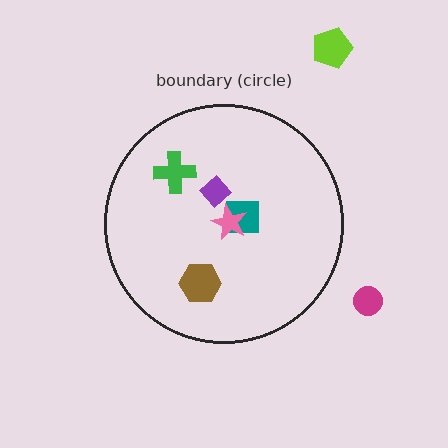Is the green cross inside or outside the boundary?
Inside.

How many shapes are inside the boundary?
5 inside, 2 outside.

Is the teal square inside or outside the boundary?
Inside.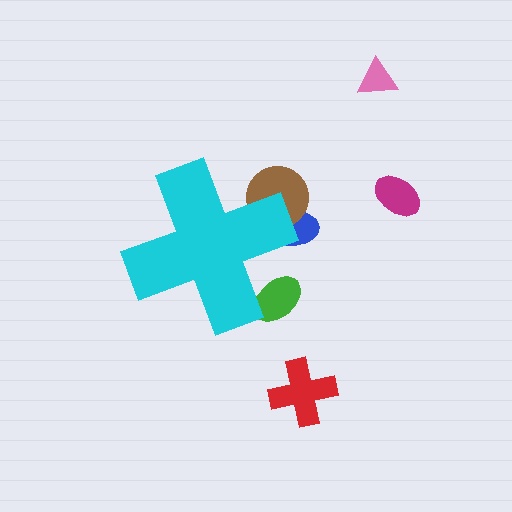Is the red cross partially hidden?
No, the red cross is fully visible.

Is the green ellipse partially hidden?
Yes, the green ellipse is partially hidden behind the cyan cross.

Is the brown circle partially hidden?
Yes, the brown circle is partially hidden behind the cyan cross.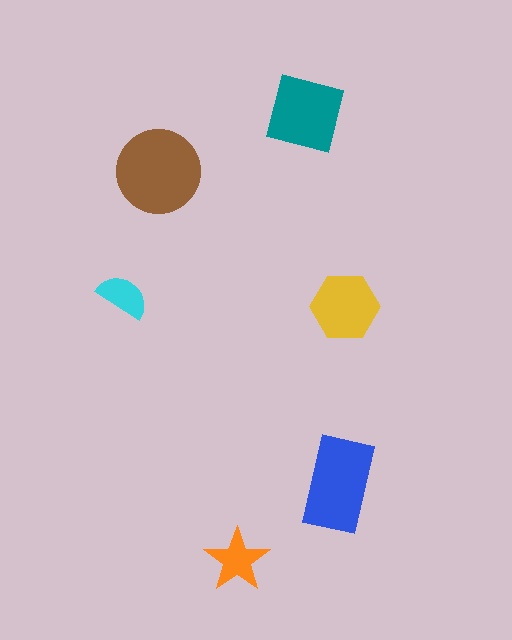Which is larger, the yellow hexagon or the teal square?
The teal square.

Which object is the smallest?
The cyan semicircle.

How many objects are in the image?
There are 6 objects in the image.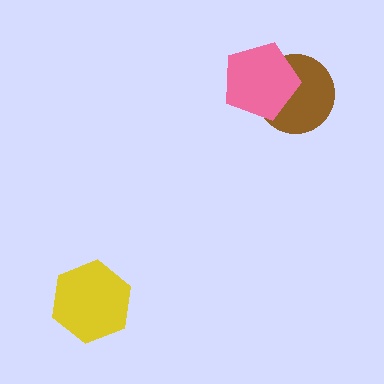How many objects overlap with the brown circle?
1 object overlaps with the brown circle.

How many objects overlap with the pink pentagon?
1 object overlaps with the pink pentagon.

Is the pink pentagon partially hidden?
No, no other shape covers it.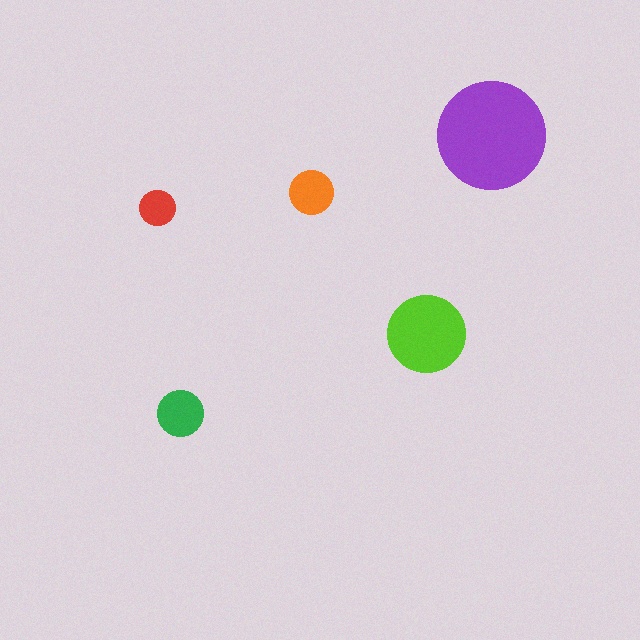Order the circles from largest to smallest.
the purple one, the lime one, the green one, the orange one, the red one.